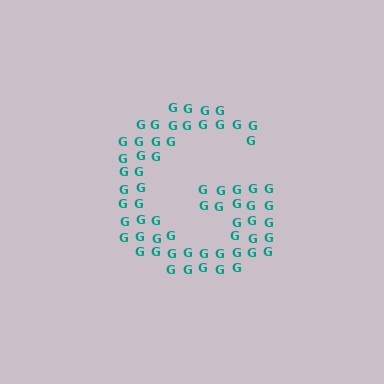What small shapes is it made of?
It is made of small letter G's.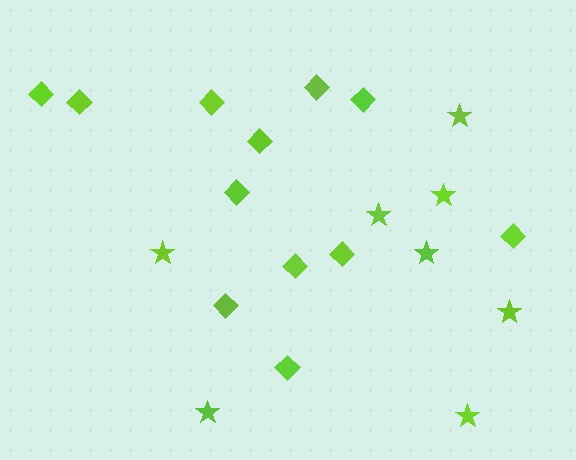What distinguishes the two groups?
There are 2 groups: one group of stars (8) and one group of diamonds (12).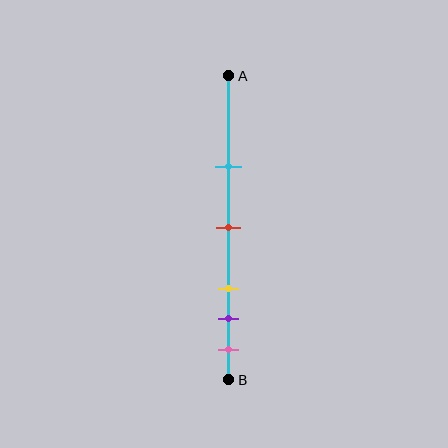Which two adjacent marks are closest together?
The purple and pink marks are the closest adjacent pair.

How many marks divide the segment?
There are 5 marks dividing the segment.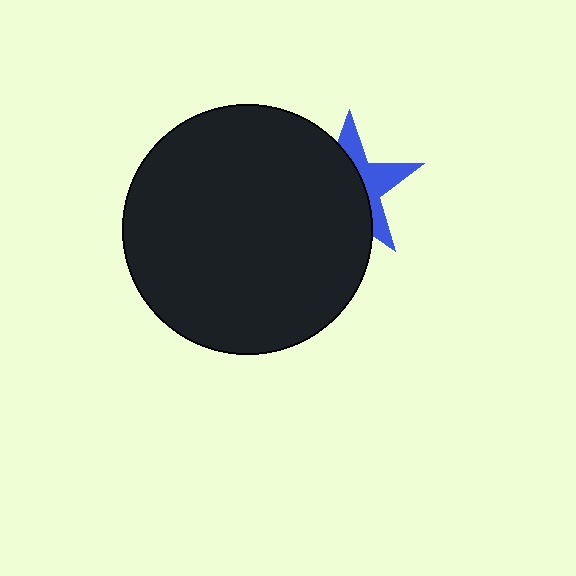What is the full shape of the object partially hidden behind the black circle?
The partially hidden object is a blue star.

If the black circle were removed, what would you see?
You would see the complete blue star.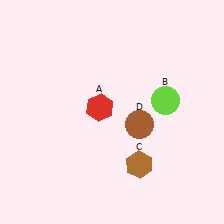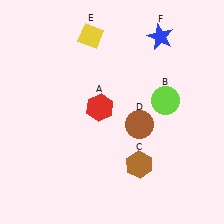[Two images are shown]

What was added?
A yellow diamond (E), a blue star (F) were added in Image 2.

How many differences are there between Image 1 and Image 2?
There are 2 differences between the two images.